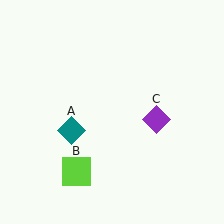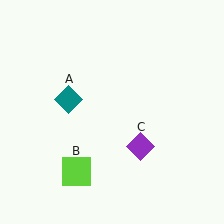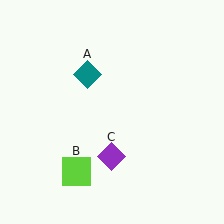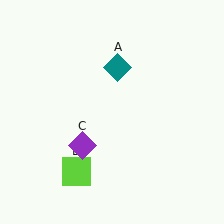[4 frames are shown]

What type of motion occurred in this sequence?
The teal diamond (object A), purple diamond (object C) rotated clockwise around the center of the scene.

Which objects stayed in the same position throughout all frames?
Lime square (object B) remained stationary.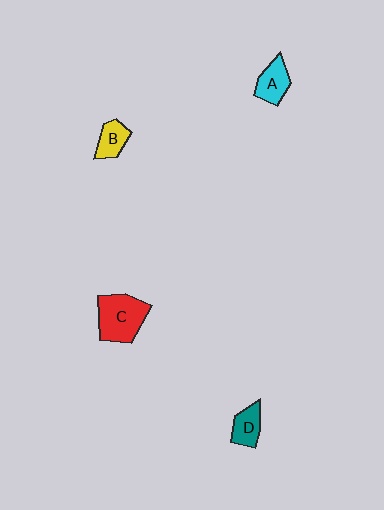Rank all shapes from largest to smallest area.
From largest to smallest: C (red), A (cyan), D (teal), B (yellow).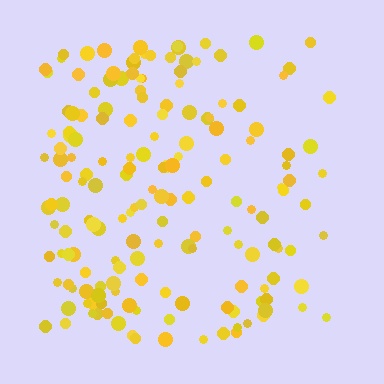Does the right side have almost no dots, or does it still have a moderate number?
Still a moderate number, just noticeably fewer than the left.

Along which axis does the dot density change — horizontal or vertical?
Horizontal.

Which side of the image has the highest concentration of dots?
The left.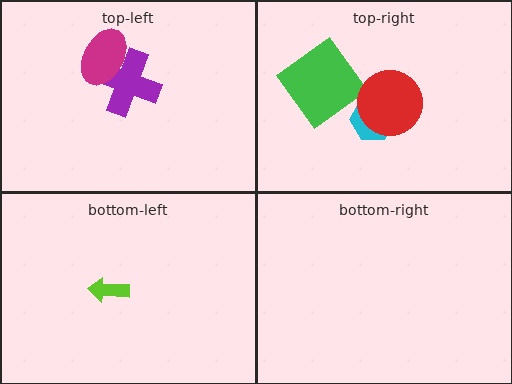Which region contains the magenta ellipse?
The top-left region.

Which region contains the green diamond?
The top-right region.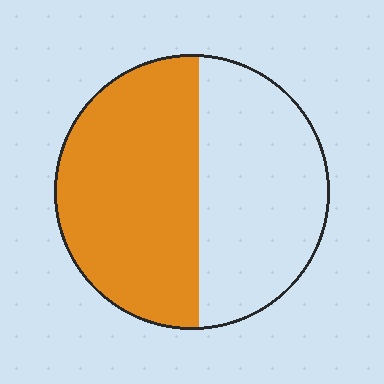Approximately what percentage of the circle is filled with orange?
Approximately 55%.